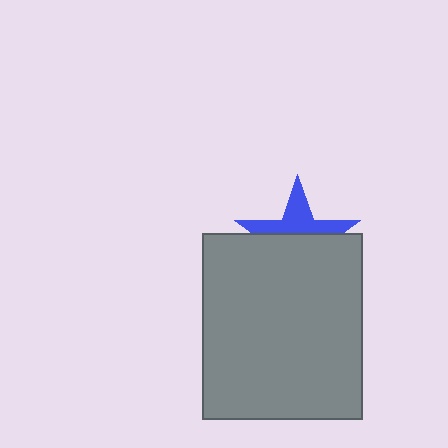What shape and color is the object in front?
The object in front is a gray rectangle.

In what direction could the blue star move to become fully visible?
The blue star could move up. That would shift it out from behind the gray rectangle entirely.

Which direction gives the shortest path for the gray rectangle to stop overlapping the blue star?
Moving down gives the shortest separation.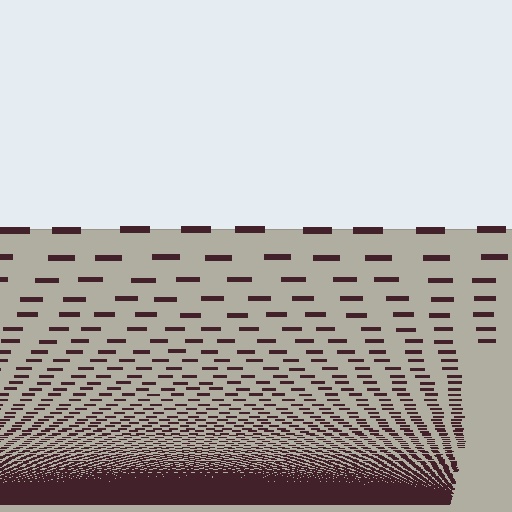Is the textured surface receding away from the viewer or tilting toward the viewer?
The surface appears to tilt toward the viewer. Texture elements get larger and sparser toward the top.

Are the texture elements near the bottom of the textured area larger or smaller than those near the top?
Smaller. The gradient is inverted — elements near the bottom are smaller and denser.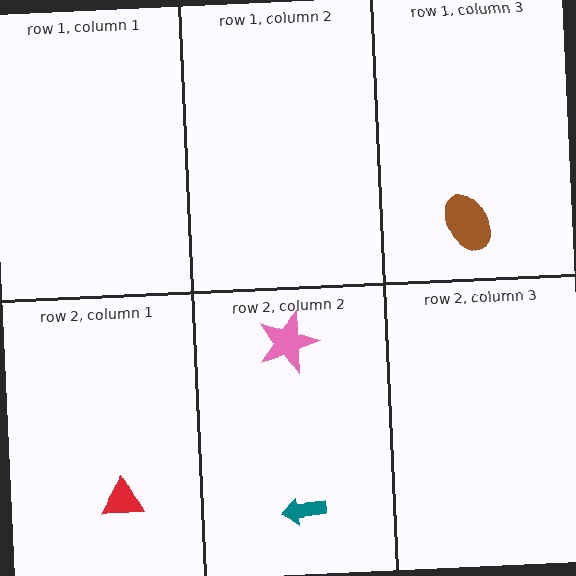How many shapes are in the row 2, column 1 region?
1.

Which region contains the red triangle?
The row 2, column 1 region.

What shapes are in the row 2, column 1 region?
The red triangle.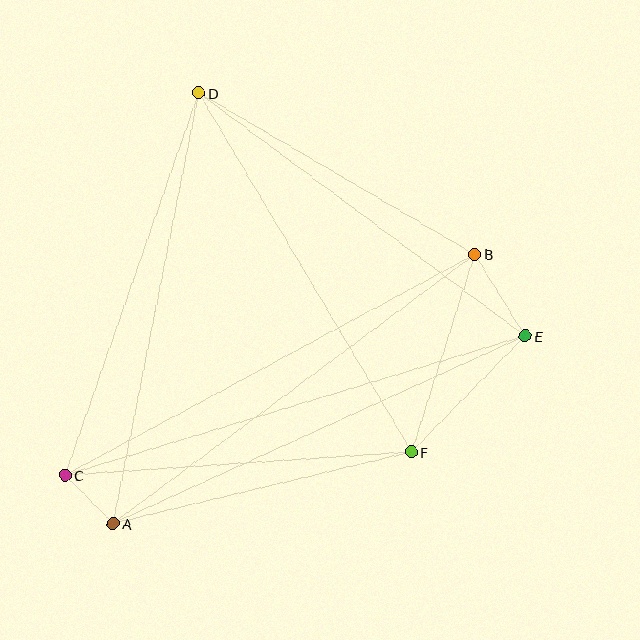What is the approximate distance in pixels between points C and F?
The distance between C and F is approximately 347 pixels.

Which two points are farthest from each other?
Points C and E are farthest from each other.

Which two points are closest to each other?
Points A and C are closest to each other.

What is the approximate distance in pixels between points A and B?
The distance between A and B is approximately 451 pixels.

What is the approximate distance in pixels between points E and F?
The distance between E and F is approximately 163 pixels.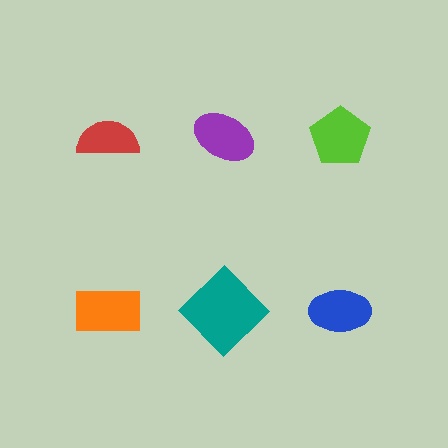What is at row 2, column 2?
A teal diamond.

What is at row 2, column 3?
A blue ellipse.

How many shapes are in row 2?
3 shapes.